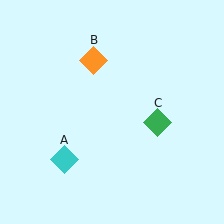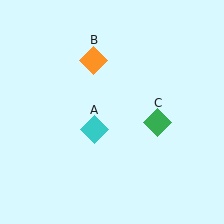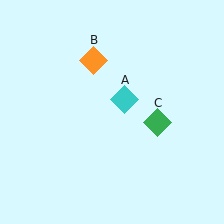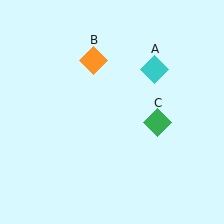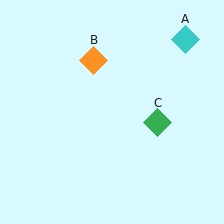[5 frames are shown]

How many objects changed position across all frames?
1 object changed position: cyan diamond (object A).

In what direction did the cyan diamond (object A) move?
The cyan diamond (object A) moved up and to the right.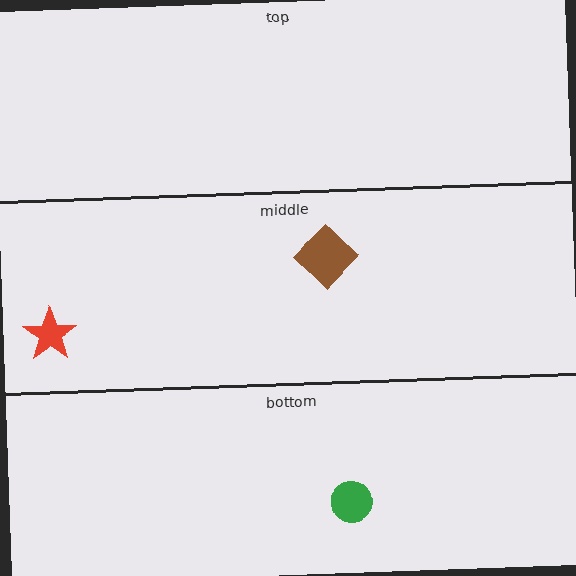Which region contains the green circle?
The bottom region.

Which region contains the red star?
The middle region.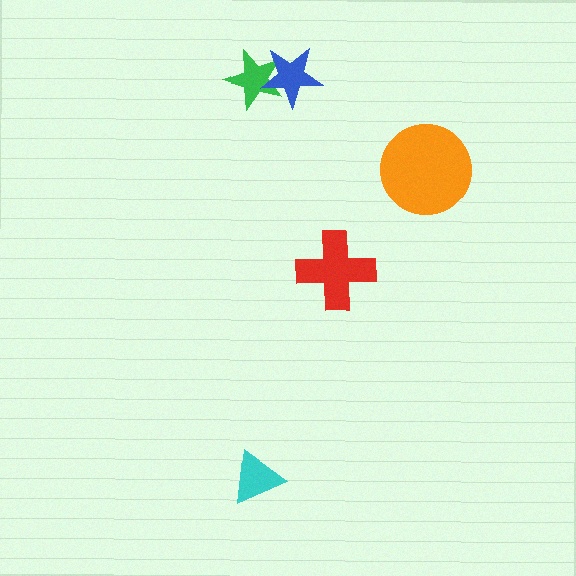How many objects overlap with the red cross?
0 objects overlap with the red cross.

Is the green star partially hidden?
Yes, it is partially covered by another shape.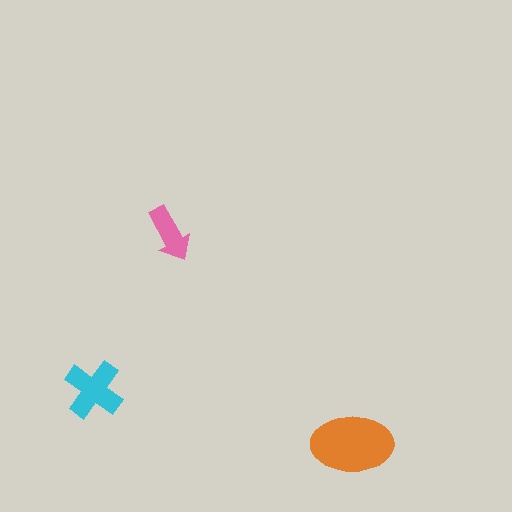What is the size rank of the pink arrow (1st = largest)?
3rd.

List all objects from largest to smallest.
The orange ellipse, the cyan cross, the pink arrow.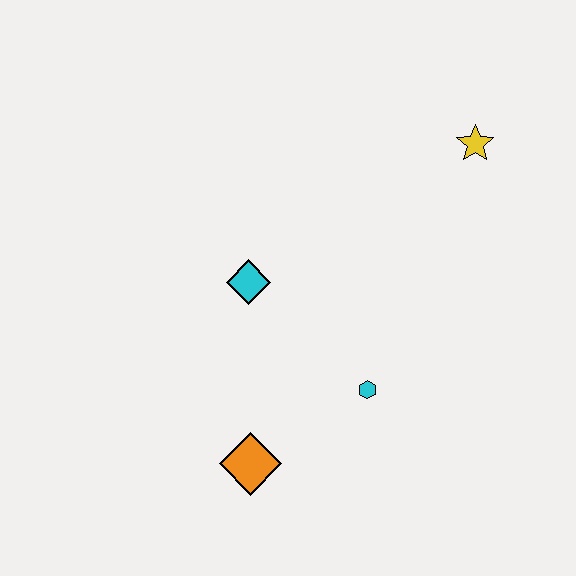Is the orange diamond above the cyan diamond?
No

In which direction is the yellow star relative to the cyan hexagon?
The yellow star is above the cyan hexagon.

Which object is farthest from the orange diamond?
The yellow star is farthest from the orange diamond.